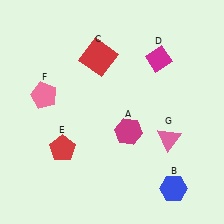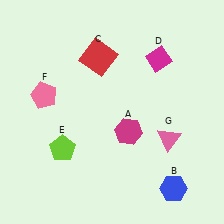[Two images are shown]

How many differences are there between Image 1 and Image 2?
There is 1 difference between the two images.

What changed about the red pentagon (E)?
In Image 1, E is red. In Image 2, it changed to lime.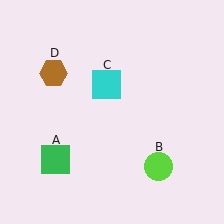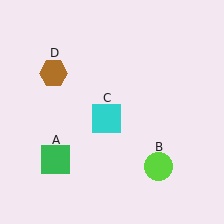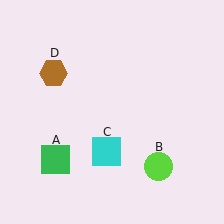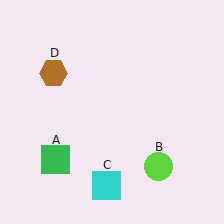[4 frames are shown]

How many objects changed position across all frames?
1 object changed position: cyan square (object C).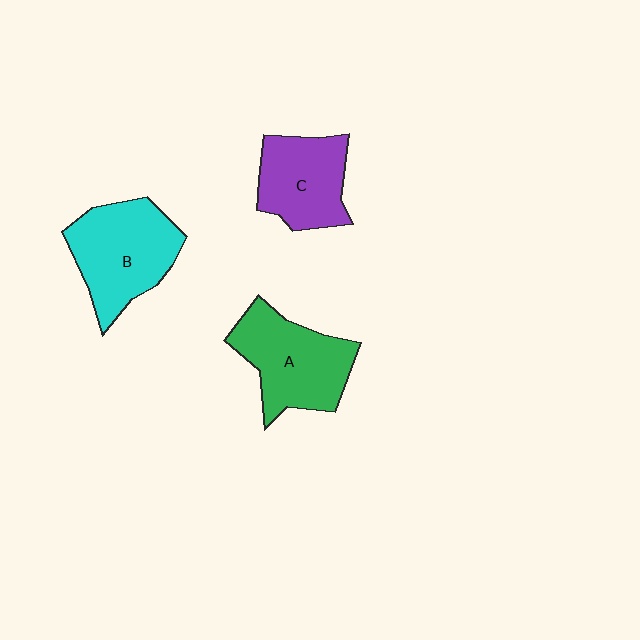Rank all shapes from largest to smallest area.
From largest to smallest: B (cyan), A (green), C (purple).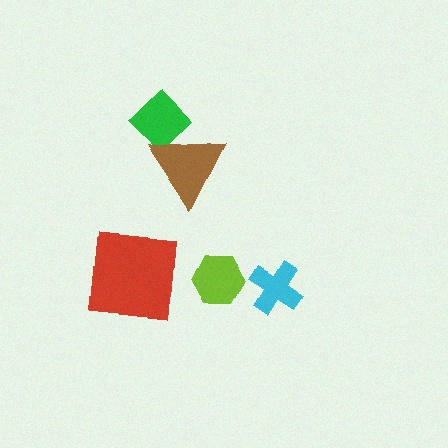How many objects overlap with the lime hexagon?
0 objects overlap with the lime hexagon.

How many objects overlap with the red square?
0 objects overlap with the red square.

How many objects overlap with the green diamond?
1 object overlaps with the green diamond.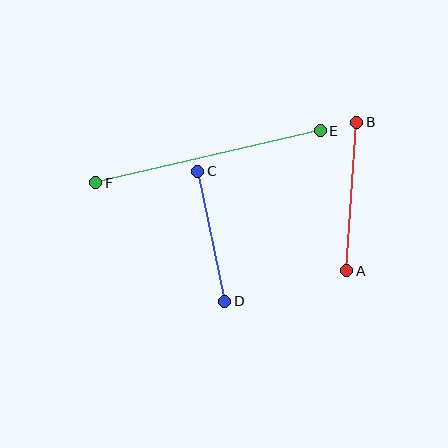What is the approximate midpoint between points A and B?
The midpoint is at approximately (352, 196) pixels.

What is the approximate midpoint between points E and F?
The midpoint is at approximately (208, 157) pixels.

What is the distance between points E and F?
The distance is approximately 230 pixels.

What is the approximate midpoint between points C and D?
The midpoint is at approximately (211, 236) pixels.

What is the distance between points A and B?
The distance is approximately 149 pixels.